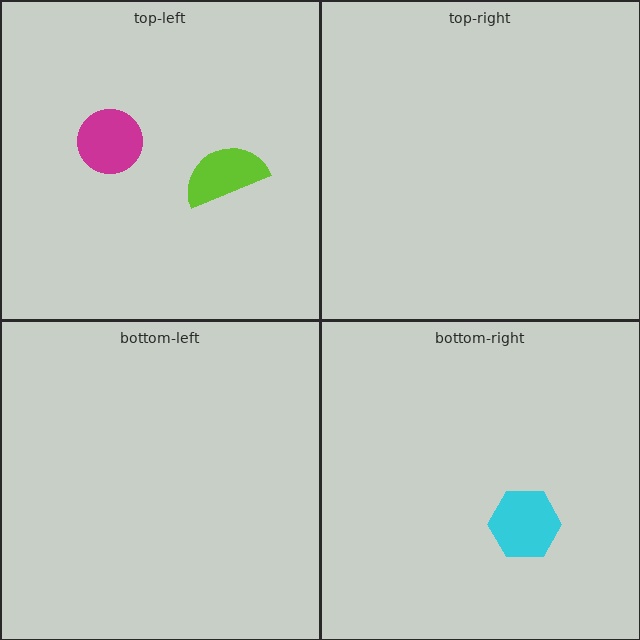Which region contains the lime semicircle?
The top-left region.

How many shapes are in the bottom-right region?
1.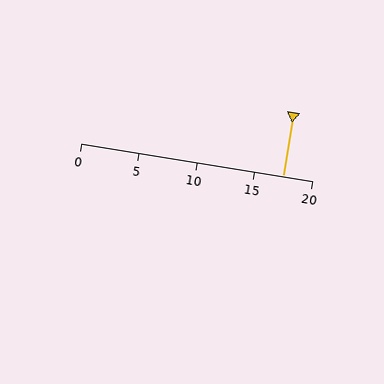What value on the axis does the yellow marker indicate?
The marker indicates approximately 17.5.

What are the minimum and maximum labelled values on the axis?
The axis runs from 0 to 20.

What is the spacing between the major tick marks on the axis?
The major ticks are spaced 5 apart.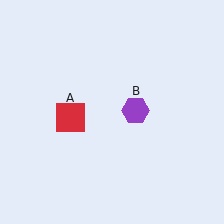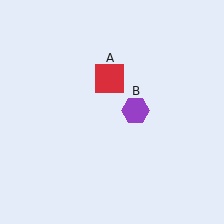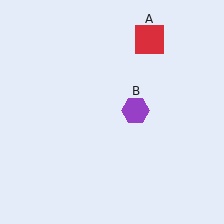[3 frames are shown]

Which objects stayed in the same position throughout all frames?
Purple hexagon (object B) remained stationary.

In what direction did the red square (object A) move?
The red square (object A) moved up and to the right.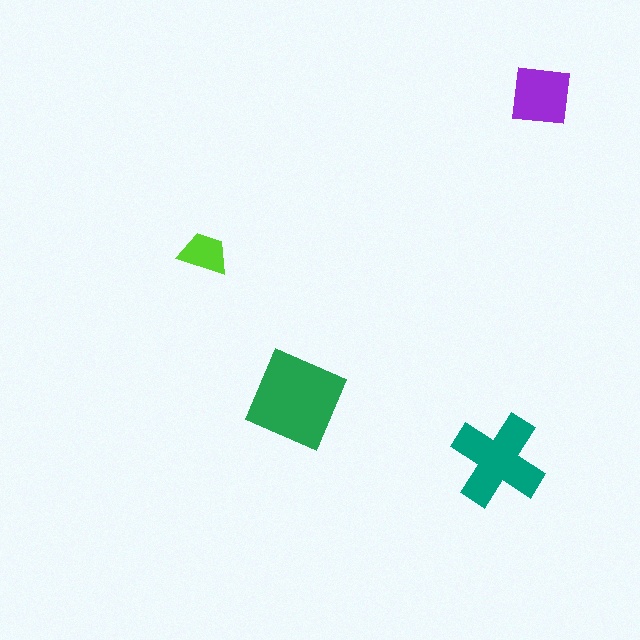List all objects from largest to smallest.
The green diamond, the teal cross, the purple square, the lime trapezoid.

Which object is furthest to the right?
The purple square is rightmost.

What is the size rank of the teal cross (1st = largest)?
2nd.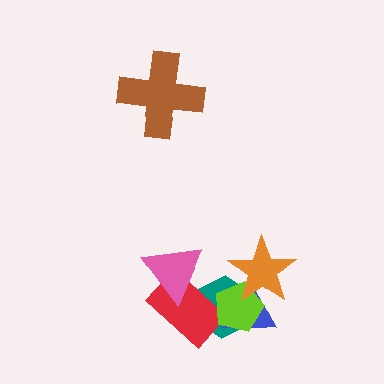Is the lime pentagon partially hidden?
Yes, it is partially covered by another shape.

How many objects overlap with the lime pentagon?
4 objects overlap with the lime pentagon.